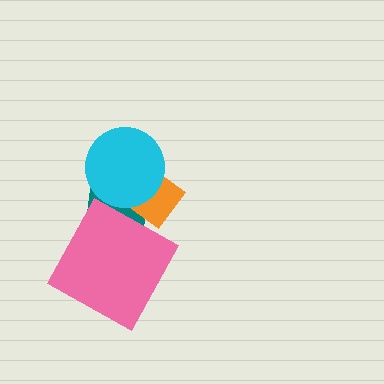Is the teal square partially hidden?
Yes, it is partially covered by another shape.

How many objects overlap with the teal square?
3 objects overlap with the teal square.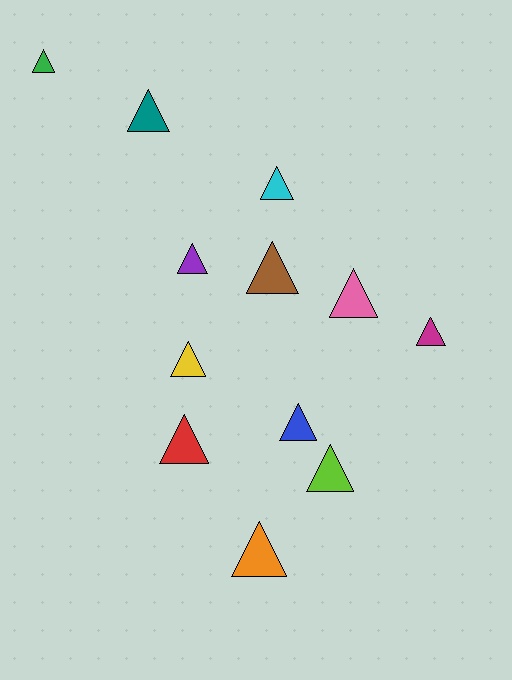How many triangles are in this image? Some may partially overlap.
There are 12 triangles.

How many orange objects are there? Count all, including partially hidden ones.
There is 1 orange object.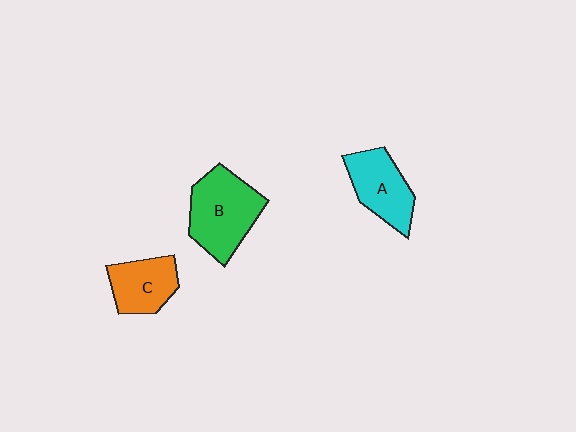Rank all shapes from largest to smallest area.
From largest to smallest: B (green), A (cyan), C (orange).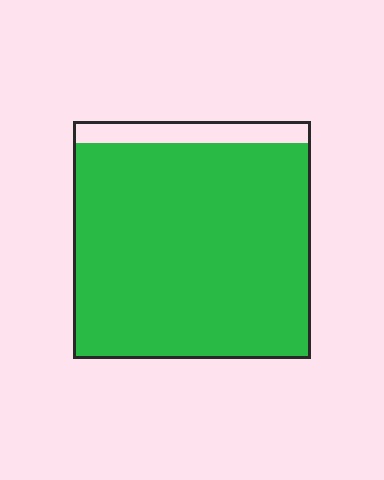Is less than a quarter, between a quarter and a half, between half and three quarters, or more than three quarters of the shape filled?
More than three quarters.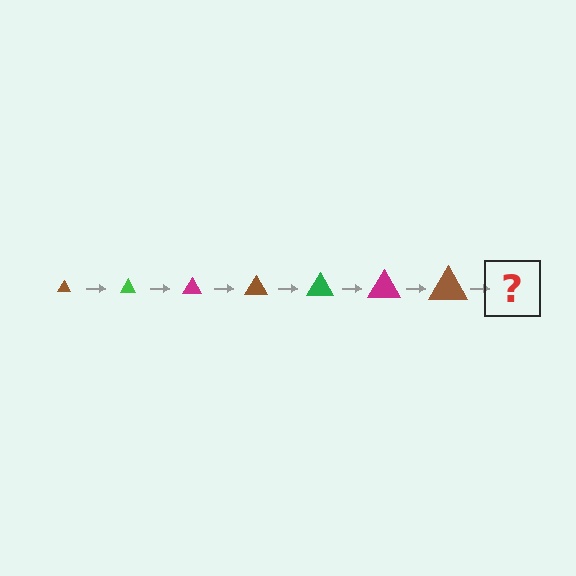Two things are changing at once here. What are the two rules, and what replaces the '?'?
The two rules are that the triangle grows larger each step and the color cycles through brown, green, and magenta. The '?' should be a green triangle, larger than the previous one.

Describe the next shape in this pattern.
It should be a green triangle, larger than the previous one.